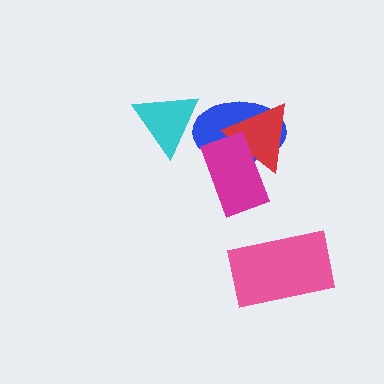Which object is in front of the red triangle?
The magenta rectangle is in front of the red triangle.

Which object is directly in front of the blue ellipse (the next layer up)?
The cyan triangle is directly in front of the blue ellipse.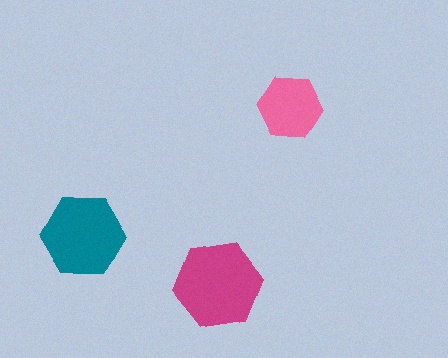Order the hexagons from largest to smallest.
the magenta one, the teal one, the pink one.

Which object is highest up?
The pink hexagon is topmost.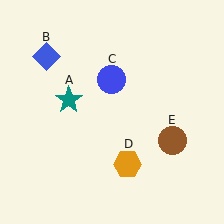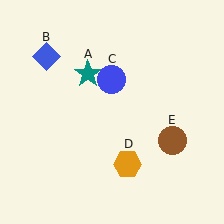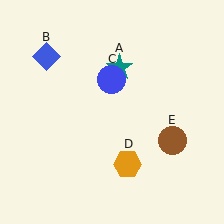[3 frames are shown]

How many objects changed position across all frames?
1 object changed position: teal star (object A).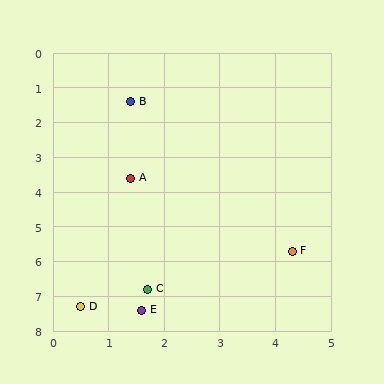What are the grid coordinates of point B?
Point B is at approximately (1.4, 1.4).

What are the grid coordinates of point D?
Point D is at approximately (0.5, 7.3).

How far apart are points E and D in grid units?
Points E and D are about 1.1 grid units apart.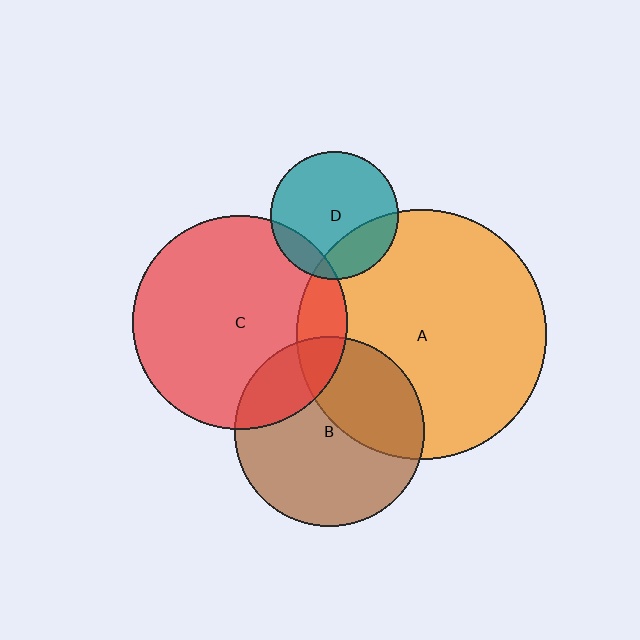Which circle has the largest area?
Circle A (orange).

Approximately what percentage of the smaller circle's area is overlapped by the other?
Approximately 15%.